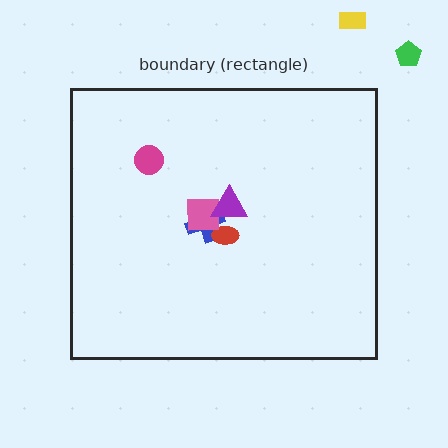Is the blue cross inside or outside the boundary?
Inside.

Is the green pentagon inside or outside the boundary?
Outside.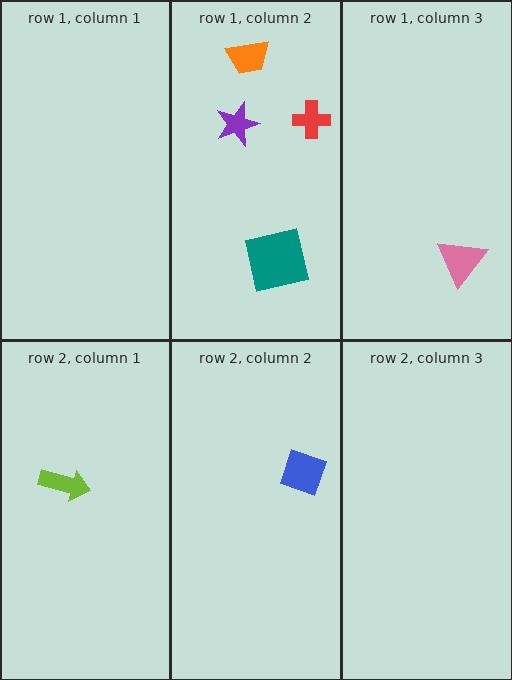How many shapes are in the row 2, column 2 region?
1.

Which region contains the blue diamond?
The row 2, column 2 region.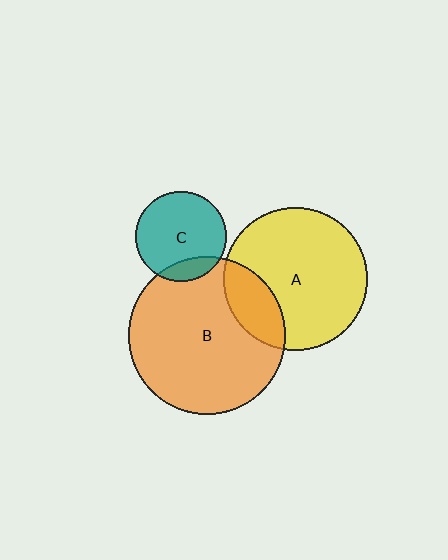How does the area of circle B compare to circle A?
Approximately 1.2 times.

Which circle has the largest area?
Circle B (orange).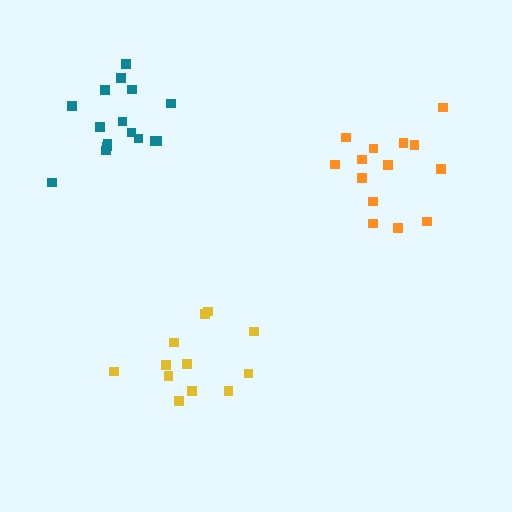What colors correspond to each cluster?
The clusters are colored: yellow, teal, orange.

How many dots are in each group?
Group 1: 12 dots, Group 2: 16 dots, Group 3: 14 dots (42 total).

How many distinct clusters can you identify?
There are 3 distinct clusters.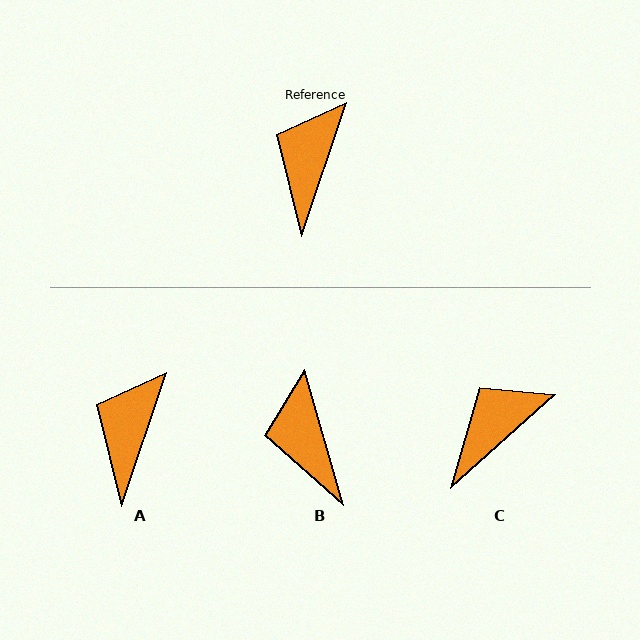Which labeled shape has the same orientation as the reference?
A.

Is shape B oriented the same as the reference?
No, it is off by about 34 degrees.